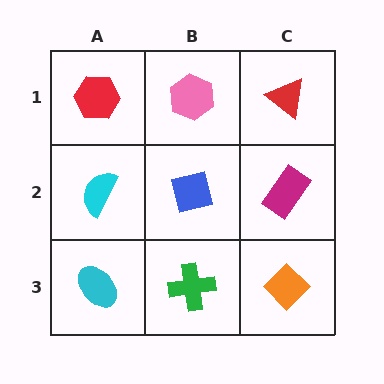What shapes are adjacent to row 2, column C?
A red triangle (row 1, column C), an orange diamond (row 3, column C), a blue square (row 2, column B).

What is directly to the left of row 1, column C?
A pink hexagon.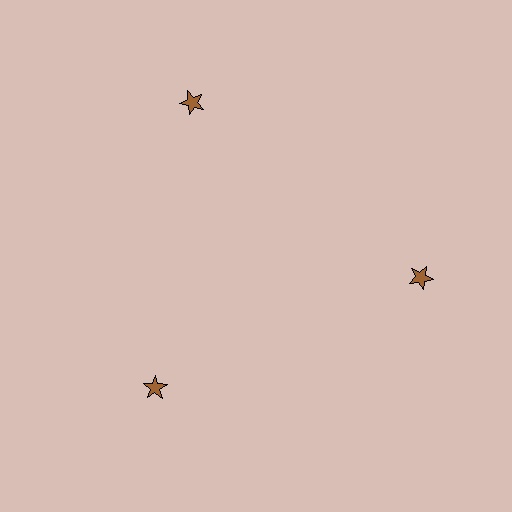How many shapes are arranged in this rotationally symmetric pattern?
There are 3 shapes, arranged in 3 groups of 1.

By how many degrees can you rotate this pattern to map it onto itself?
The pattern maps onto itself every 120 degrees of rotation.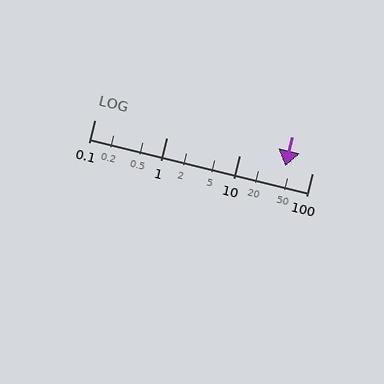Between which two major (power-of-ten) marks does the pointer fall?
The pointer is between 10 and 100.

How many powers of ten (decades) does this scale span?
The scale spans 3 decades, from 0.1 to 100.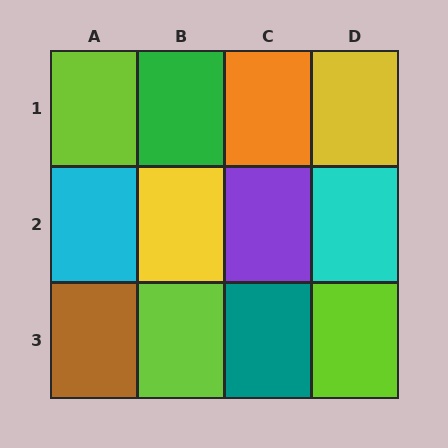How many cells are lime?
3 cells are lime.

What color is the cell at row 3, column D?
Lime.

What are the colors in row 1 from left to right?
Lime, green, orange, yellow.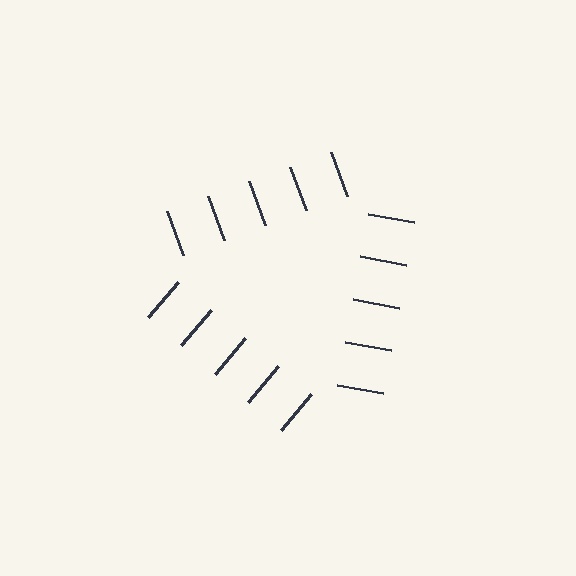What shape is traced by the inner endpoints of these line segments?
An illusory triangle — the line segments terminate on its edges but no continuous stroke is drawn.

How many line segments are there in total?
15 — 5 along each of the 3 edges.